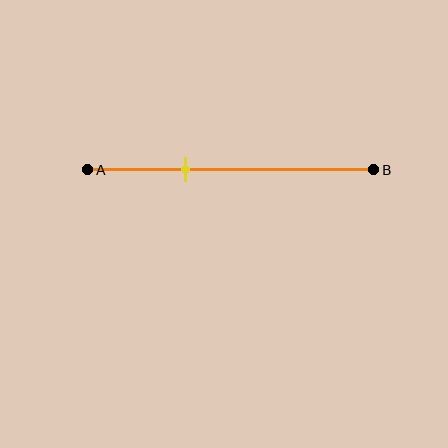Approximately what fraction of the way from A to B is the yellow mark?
The yellow mark is approximately 35% of the way from A to B.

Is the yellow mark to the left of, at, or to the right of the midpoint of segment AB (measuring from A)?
The yellow mark is to the left of the midpoint of segment AB.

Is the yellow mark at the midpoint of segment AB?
No, the mark is at about 35% from A, not at the 50% midpoint.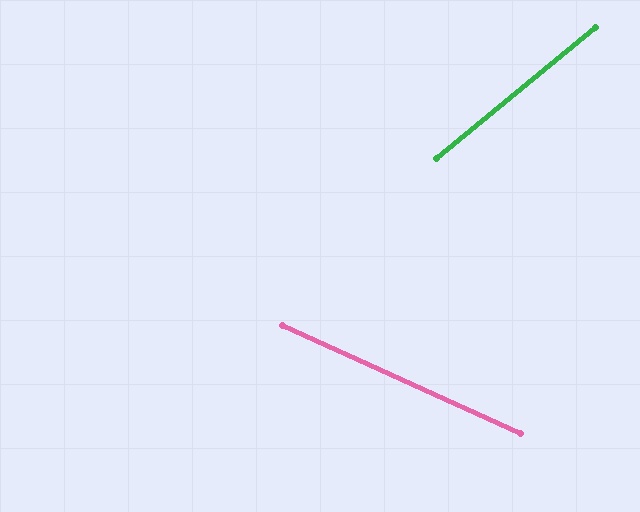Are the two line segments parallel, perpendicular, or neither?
Neither parallel nor perpendicular — they differ by about 64°.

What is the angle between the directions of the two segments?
Approximately 64 degrees.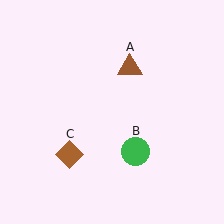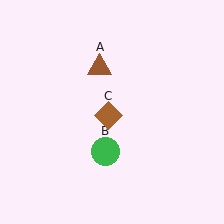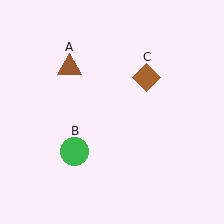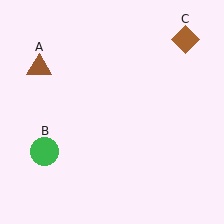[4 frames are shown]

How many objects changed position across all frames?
3 objects changed position: brown triangle (object A), green circle (object B), brown diamond (object C).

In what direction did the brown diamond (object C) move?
The brown diamond (object C) moved up and to the right.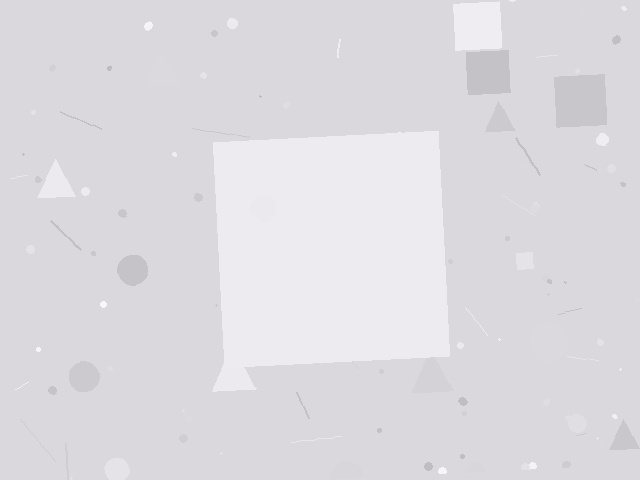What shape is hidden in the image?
A square is hidden in the image.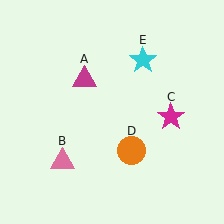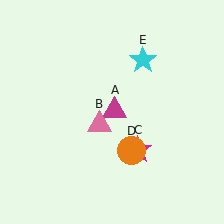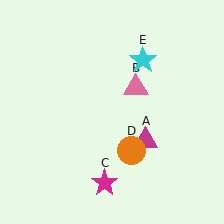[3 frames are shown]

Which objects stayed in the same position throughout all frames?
Orange circle (object D) and cyan star (object E) remained stationary.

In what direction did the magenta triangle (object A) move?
The magenta triangle (object A) moved down and to the right.